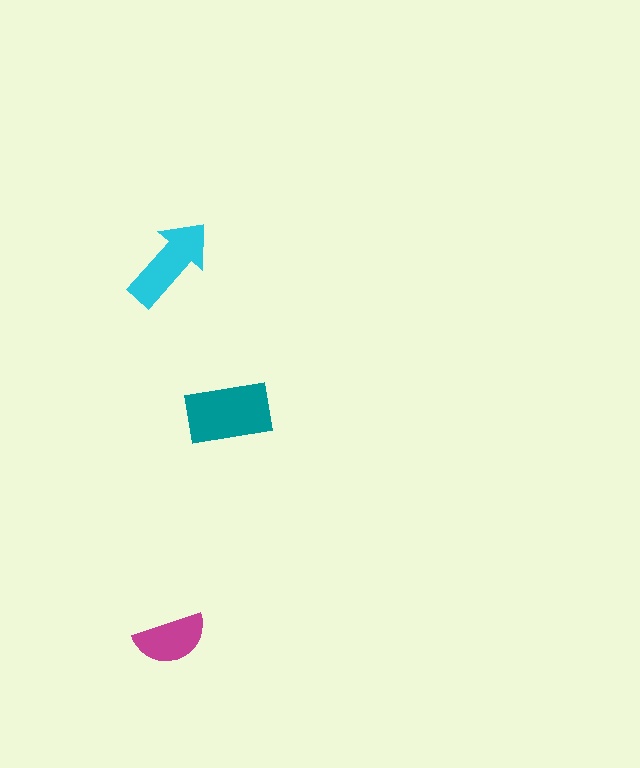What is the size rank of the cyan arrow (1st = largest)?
2nd.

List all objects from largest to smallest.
The teal rectangle, the cyan arrow, the magenta semicircle.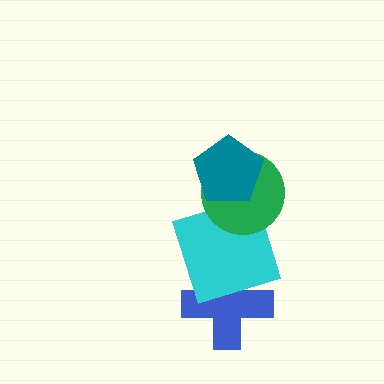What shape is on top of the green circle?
The teal pentagon is on top of the green circle.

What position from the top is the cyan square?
The cyan square is 3rd from the top.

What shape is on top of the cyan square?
The green circle is on top of the cyan square.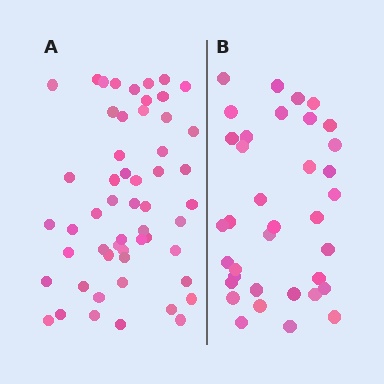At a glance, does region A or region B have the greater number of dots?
Region A (the left region) has more dots.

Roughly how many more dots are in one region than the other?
Region A has approximately 20 more dots than region B.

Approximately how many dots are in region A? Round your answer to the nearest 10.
About 50 dots. (The exact count is 54, which rounds to 50.)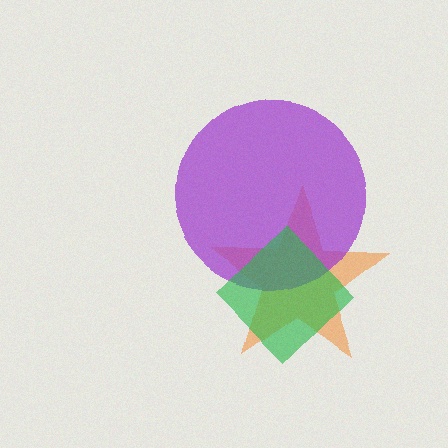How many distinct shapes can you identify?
There are 3 distinct shapes: an orange star, a purple circle, a green diamond.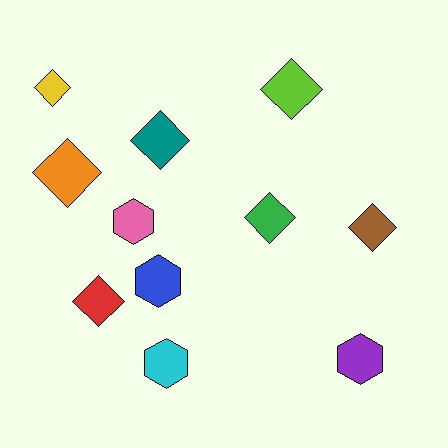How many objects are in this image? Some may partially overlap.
There are 11 objects.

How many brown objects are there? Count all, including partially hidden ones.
There is 1 brown object.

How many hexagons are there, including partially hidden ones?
There are 4 hexagons.